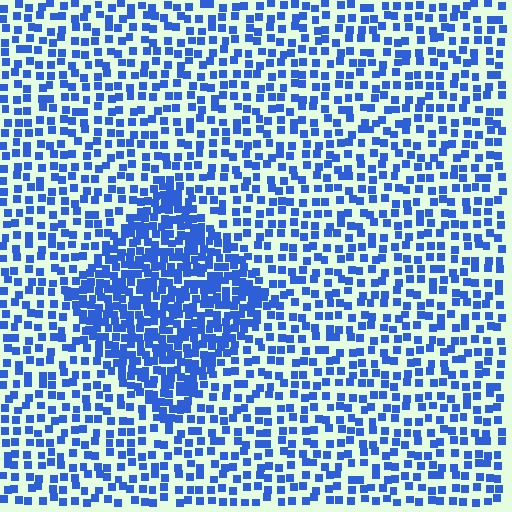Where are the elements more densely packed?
The elements are more densely packed inside the diamond boundary.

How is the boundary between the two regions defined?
The boundary is defined by a change in element density (approximately 2.1x ratio). All elements are the same color, size, and shape.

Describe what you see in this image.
The image contains small blue elements arranged at two different densities. A diamond-shaped region is visible where the elements are more densely packed than the surrounding area.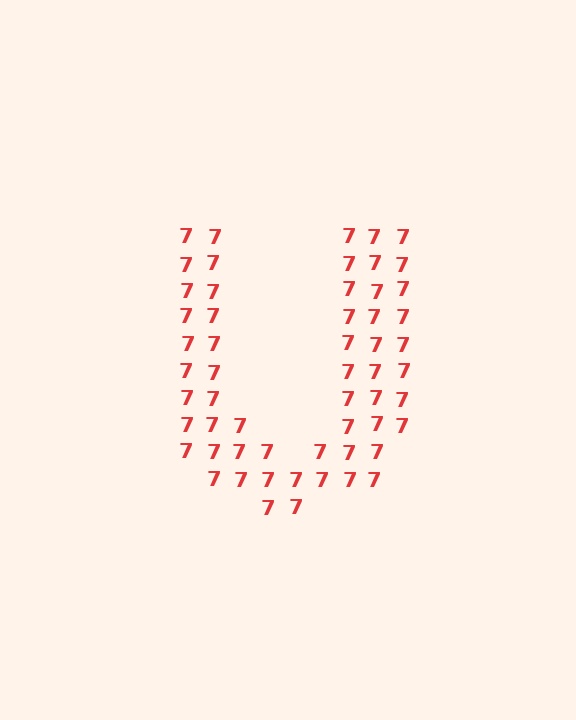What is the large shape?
The large shape is the letter U.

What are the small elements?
The small elements are digit 7's.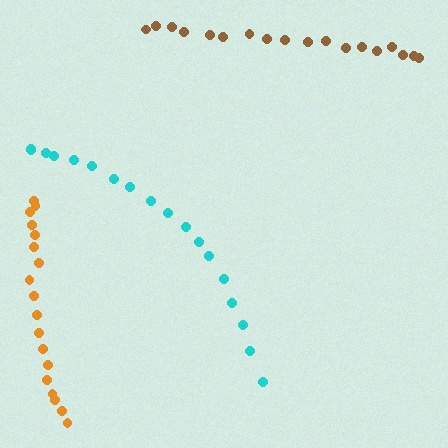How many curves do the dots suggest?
There are 3 distinct paths.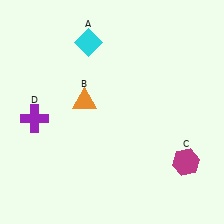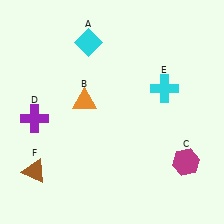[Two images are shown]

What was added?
A cyan cross (E), a brown triangle (F) were added in Image 2.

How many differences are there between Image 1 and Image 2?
There are 2 differences between the two images.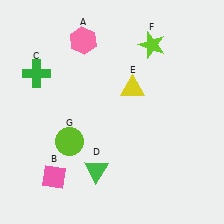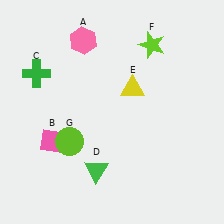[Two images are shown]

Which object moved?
The pink diamond (B) moved up.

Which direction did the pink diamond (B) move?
The pink diamond (B) moved up.